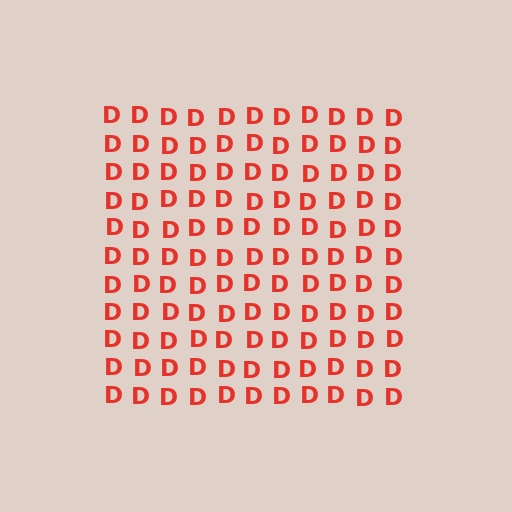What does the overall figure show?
The overall figure shows a square.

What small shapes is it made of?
It is made of small letter D's.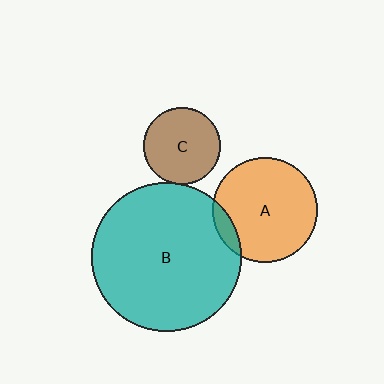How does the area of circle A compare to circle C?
Approximately 1.8 times.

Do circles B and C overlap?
Yes.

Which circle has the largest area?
Circle B (teal).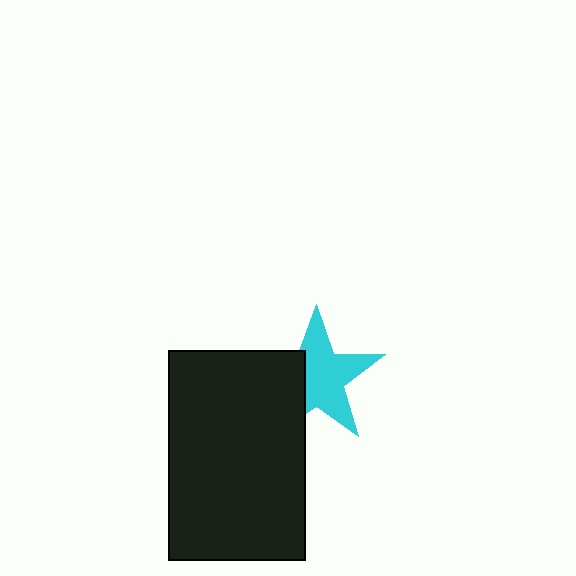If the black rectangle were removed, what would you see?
You would see the complete cyan star.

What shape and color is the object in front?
The object in front is a black rectangle.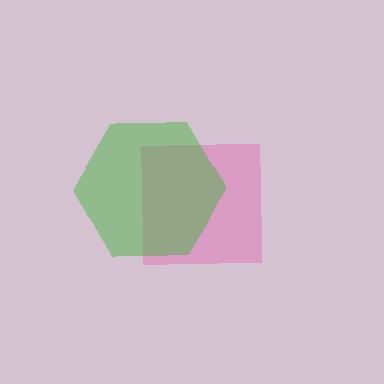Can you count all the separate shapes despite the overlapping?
Yes, there are 2 separate shapes.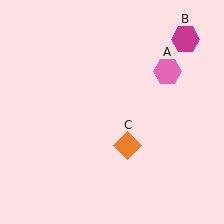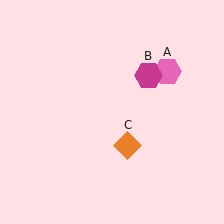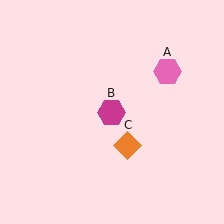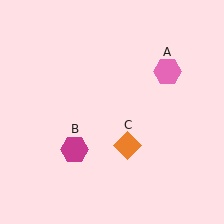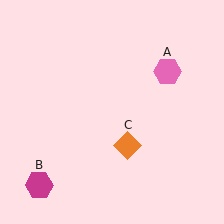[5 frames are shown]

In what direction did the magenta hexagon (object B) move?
The magenta hexagon (object B) moved down and to the left.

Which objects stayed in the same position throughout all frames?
Pink hexagon (object A) and orange diamond (object C) remained stationary.